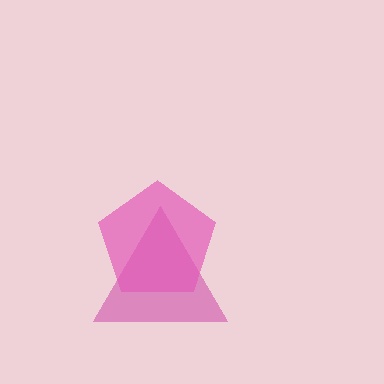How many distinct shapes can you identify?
There are 2 distinct shapes: a magenta triangle, a pink pentagon.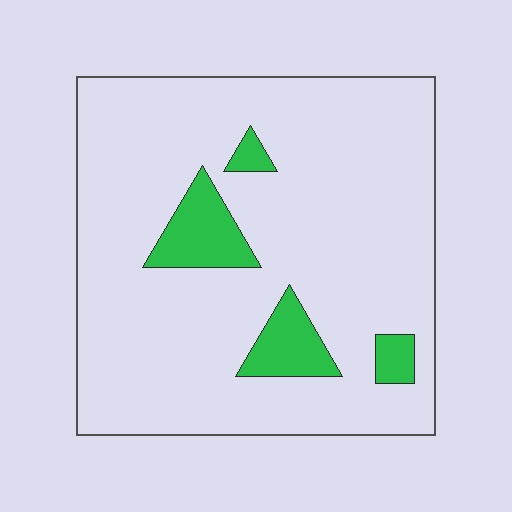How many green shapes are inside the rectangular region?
4.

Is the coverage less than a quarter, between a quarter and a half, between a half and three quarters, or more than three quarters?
Less than a quarter.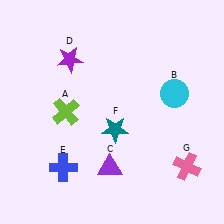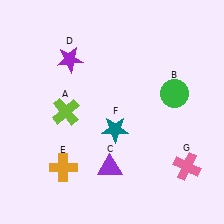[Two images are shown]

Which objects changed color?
B changed from cyan to green. E changed from blue to orange.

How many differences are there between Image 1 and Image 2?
There are 2 differences between the two images.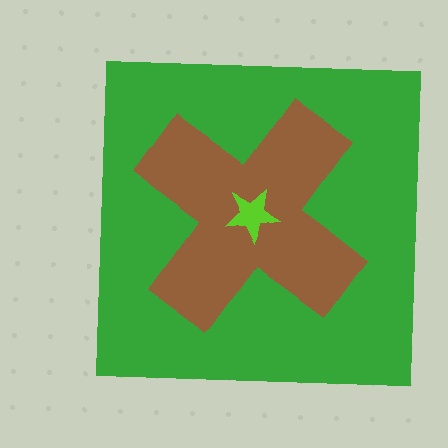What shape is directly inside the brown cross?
The lime star.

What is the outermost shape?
The green square.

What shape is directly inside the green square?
The brown cross.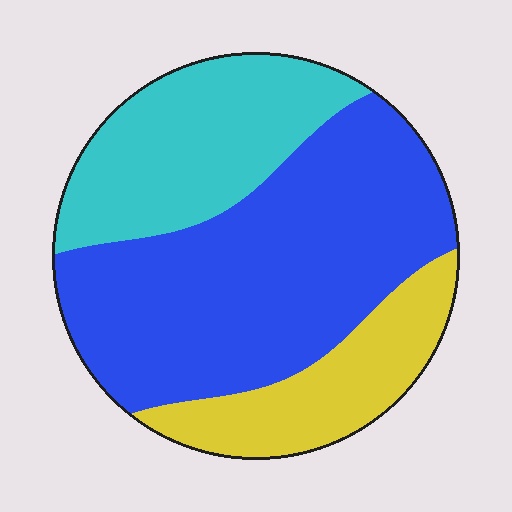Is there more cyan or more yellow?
Cyan.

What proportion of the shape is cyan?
Cyan covers 28% of the shape.